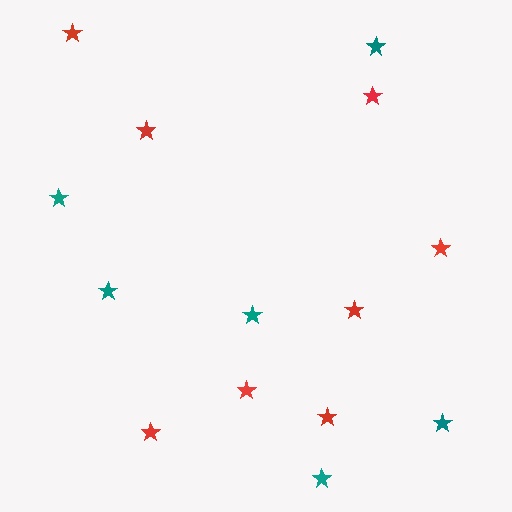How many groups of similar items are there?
There are 2 groups: one group of red stars (8) and one group of teal stars (6).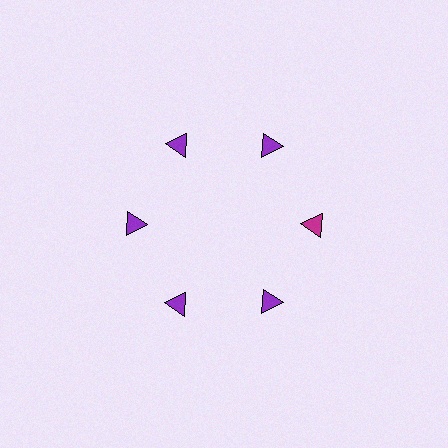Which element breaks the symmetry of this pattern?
The magenta triangle at roughly the 3 o'clock position breaks the symmetry. All other shapes are purple triangles.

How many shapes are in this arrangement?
There are 6 shapes arranged in a ring pattern.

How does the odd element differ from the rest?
It has a different color: magenta instead of purple.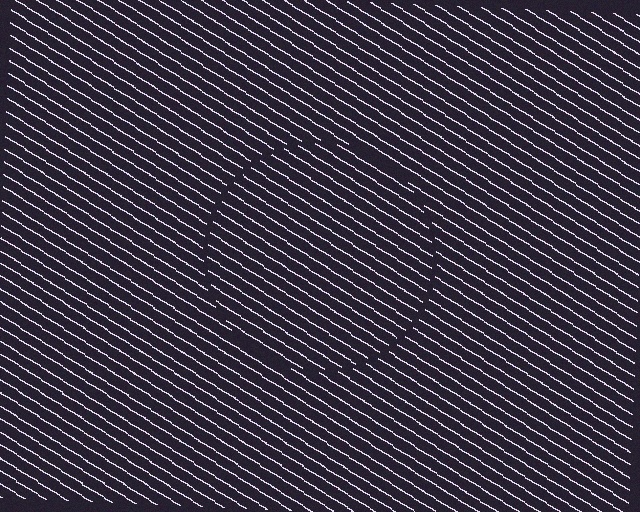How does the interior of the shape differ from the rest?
The interior of the shape contains the same grating, shifted by half a period — the contour is defined by the phase discontinuity where line-ends from the inner and outer gratings abut.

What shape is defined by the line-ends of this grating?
An illusory circle. The interior of the shape contains the same grating, shifted by half a period — the contour is defined by the phase discontinuity where line-ends from the inner and outer gratings abut.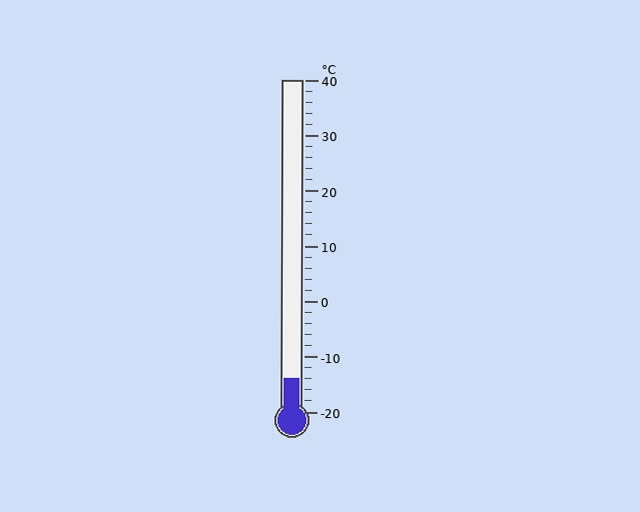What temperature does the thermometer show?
The thermometer shows approximately -14°C.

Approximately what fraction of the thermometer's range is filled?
The thermometer is filled to approximately 10% of its range.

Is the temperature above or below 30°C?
The temperature is below 30°C.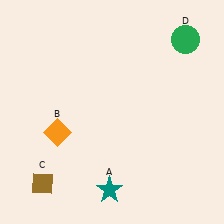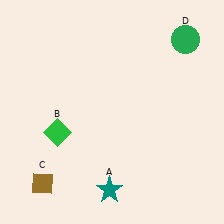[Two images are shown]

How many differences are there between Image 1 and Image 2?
There is 1 difference between the two images.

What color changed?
The diamond (B) changed from orange in Image 1 to green in Image 2.